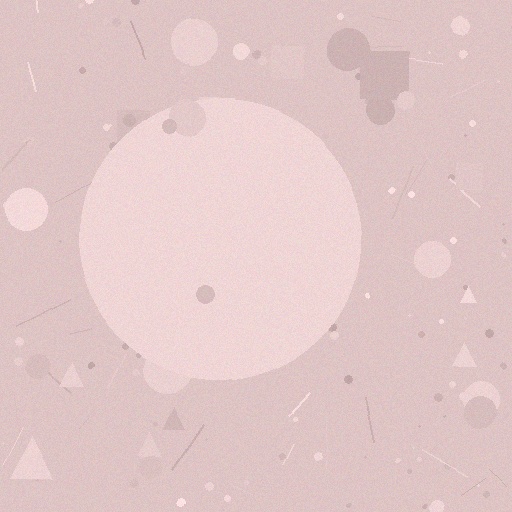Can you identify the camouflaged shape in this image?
The camouflaged shape is a circle.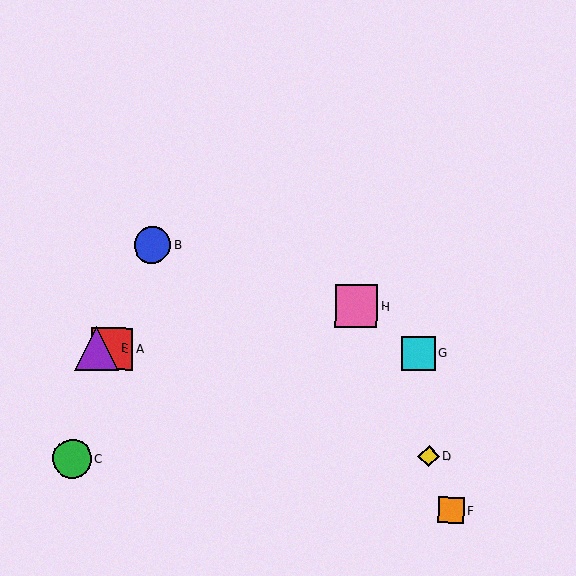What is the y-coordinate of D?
Object D is at y≈456.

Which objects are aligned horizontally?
Objects A, E, G are aligned horizontally.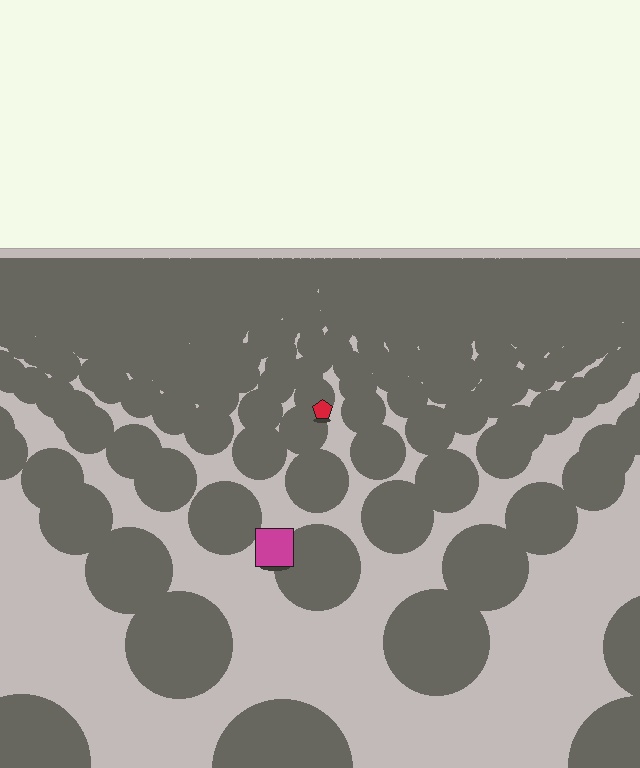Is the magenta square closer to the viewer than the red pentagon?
Yes. The magenta square is closer — you can tell from the texture gradient: the ground texture is coarser near it.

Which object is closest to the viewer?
The magenta square is closest. The texture marks near it are larger and more spread out.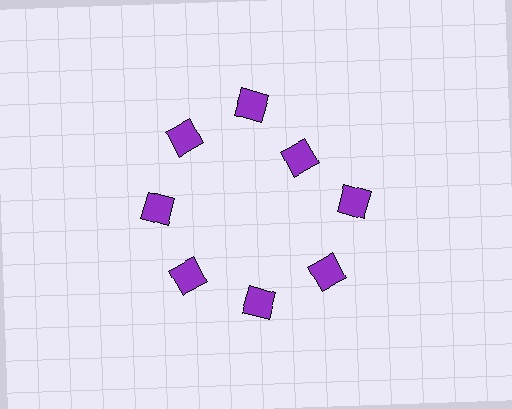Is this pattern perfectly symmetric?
No. The 8 purple diamonds are arranged in a ring, but one element near the 2 o'clock position is pulled inward toward the center, breaking the 8-fold rotational symmetry.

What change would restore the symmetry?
The symmetry would be restored by moving it outward, back onto the ring so that all 8 diamonds sit at equal angles and equal distance from the center.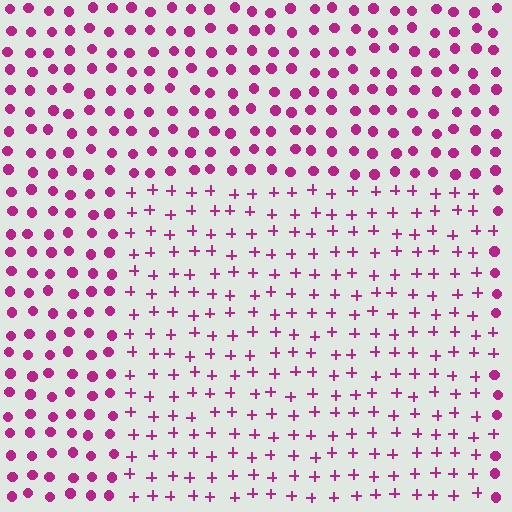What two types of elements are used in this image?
The image uses plus signs inside the rectangle region and circles outside it.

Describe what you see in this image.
The image is filled with small magenta elements arranged in a uniform grid. A rectangle-shaped region contains plus signs, while the surrounding area contains circles. The boundary is defined purely by the change in element shape.